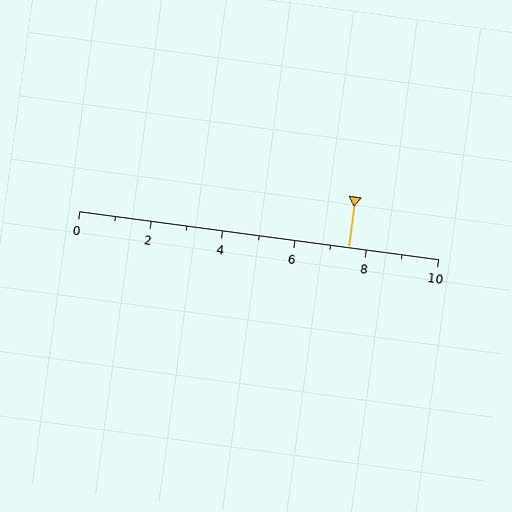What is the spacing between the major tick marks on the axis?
The major ticks are spaced 2 apart.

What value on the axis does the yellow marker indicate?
The marker indicates approximately 7.5.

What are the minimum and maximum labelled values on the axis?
The axis runs from 0 to 10.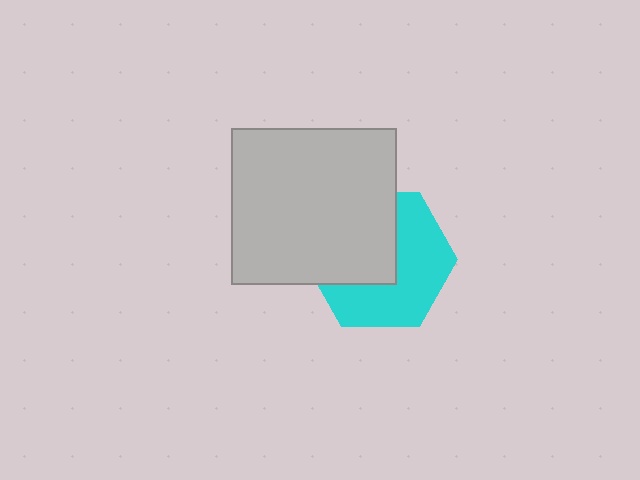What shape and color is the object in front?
The object in front is a light gray rectangle.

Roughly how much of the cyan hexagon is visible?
About half of it is visible (roughly 53%).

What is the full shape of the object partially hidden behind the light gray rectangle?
The partially hidden object is a cyan hexagon.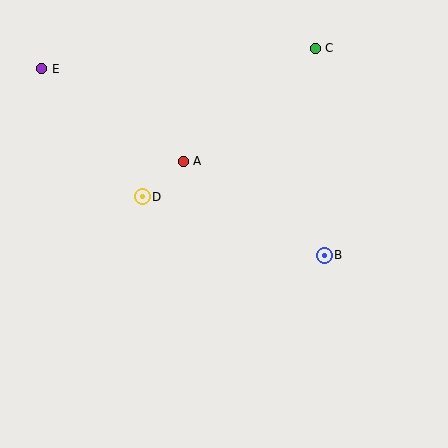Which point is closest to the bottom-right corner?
Point B is closest to the bottom-right corner.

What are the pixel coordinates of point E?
Point E is at (42, 69).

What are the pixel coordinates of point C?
Point C is at (315, 48).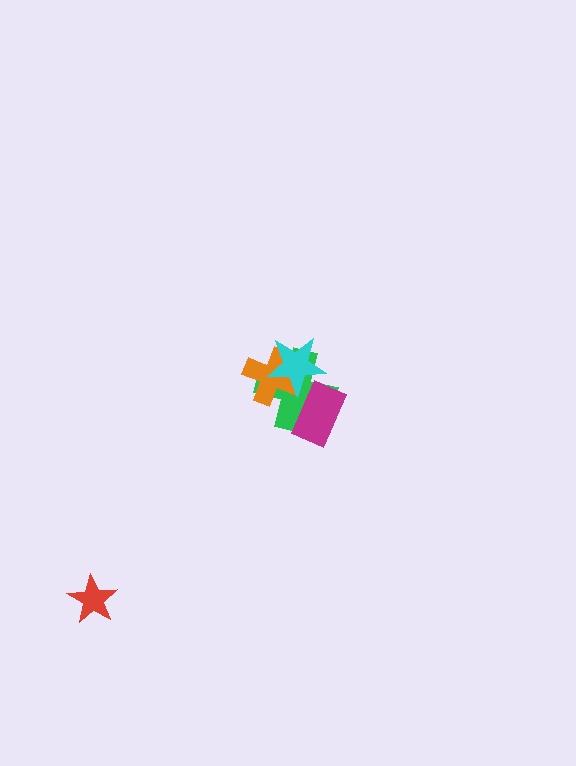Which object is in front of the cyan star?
The magenta rectangle is in front of the cyan star.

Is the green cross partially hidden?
Yes, it is partially covered by another shape.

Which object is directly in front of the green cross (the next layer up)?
The orange cross is directly in front of the green cross.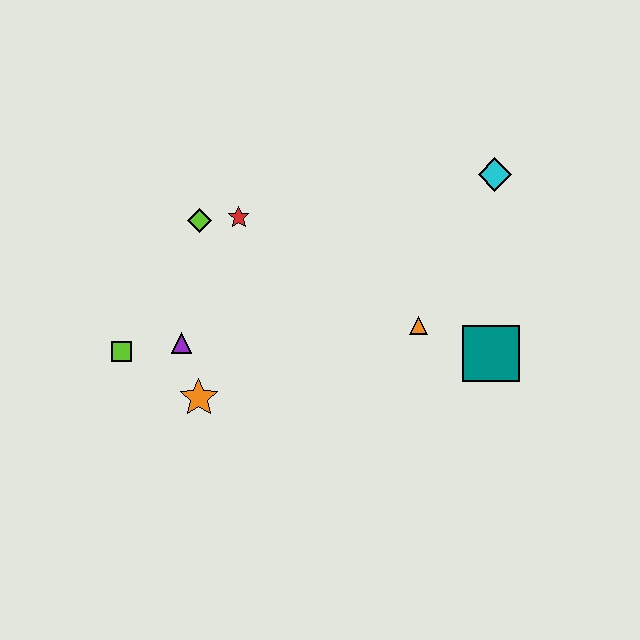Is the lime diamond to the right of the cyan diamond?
No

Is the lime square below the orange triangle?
Yes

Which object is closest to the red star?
The lime diamond is closest to the red star.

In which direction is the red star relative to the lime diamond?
The red star is to the right of the lime diamond.